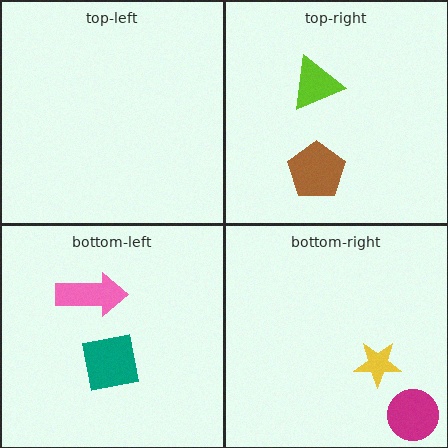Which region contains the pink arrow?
The bottom-left region.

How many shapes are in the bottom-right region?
2.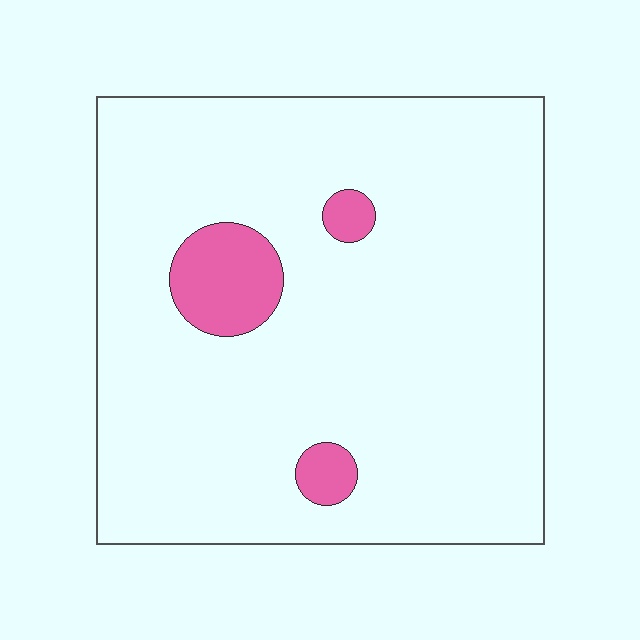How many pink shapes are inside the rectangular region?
3.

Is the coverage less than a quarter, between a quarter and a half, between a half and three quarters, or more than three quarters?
Less than a quarter.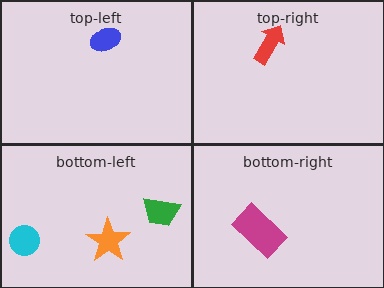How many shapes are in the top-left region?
1.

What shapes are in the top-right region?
The red arrow.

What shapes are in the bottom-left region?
The cyan circle, the green trapezoid, the orange star.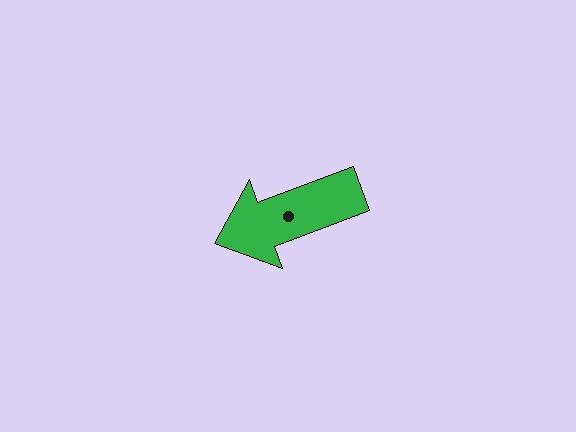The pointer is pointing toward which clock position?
Roughly 8 o'clock.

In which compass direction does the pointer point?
West.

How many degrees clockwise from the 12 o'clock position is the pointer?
Approximately 250 degrees.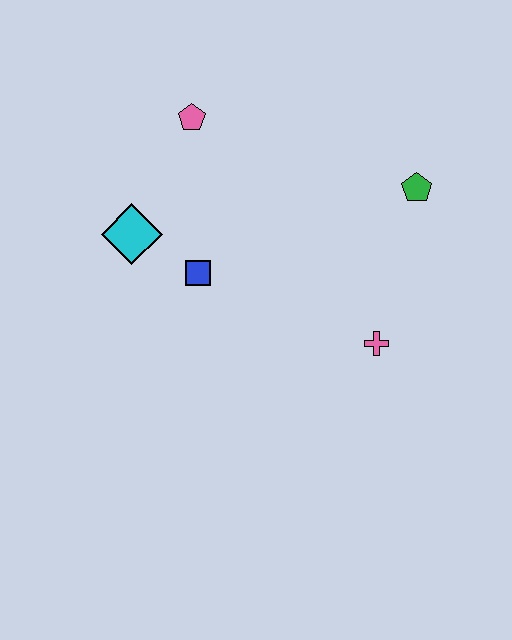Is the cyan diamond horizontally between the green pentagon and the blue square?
No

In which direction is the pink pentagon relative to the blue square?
The pink pentagon is above the blue square.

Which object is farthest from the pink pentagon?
The pink cross is farthest from the pink pentagon.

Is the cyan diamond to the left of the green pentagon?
Yes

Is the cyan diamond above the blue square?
Yes